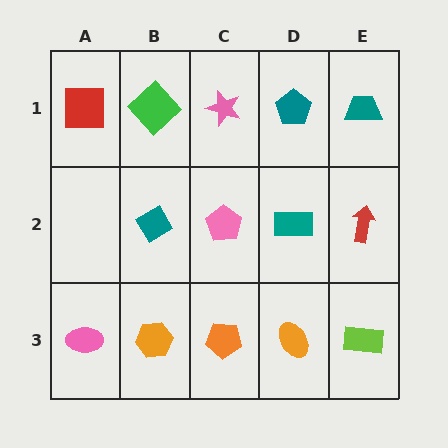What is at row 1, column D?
A teal pentagon.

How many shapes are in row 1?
5 shapes.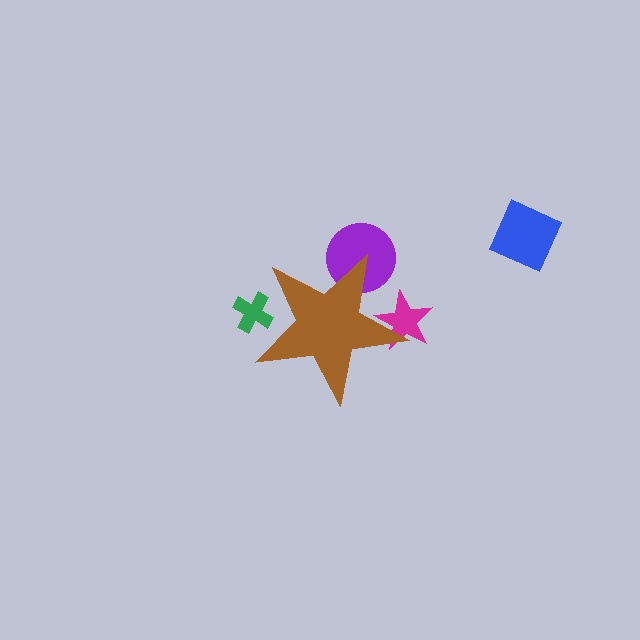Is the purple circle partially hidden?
Yes, the purple circle is partially hidden behind the brown star.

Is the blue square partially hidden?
No, the blue square is fully visible.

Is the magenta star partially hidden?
Yes, the magenta star is partially hidden behind the brown star.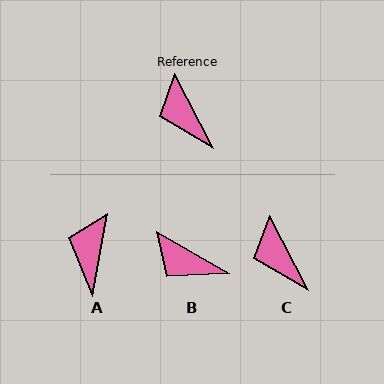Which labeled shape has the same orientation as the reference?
C.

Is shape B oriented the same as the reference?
No, it is off by about 33 degrees.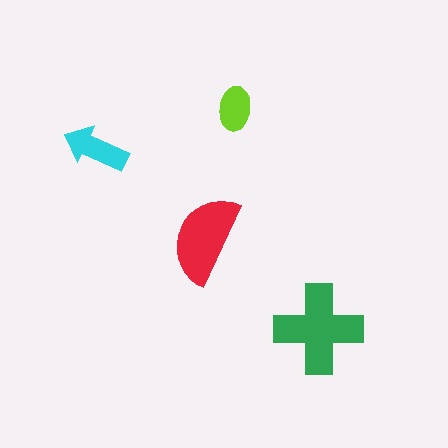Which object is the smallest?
The lime ellipse.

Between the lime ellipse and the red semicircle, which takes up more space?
The red semicircle.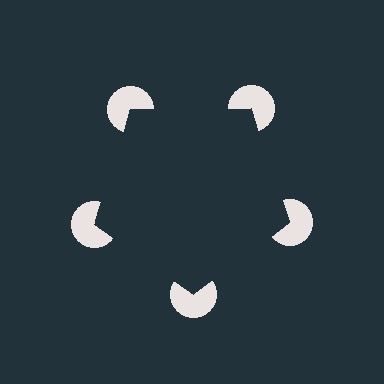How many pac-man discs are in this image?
There are 5 — one at each vertex of the illusory pentagon.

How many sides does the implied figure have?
5 sides.